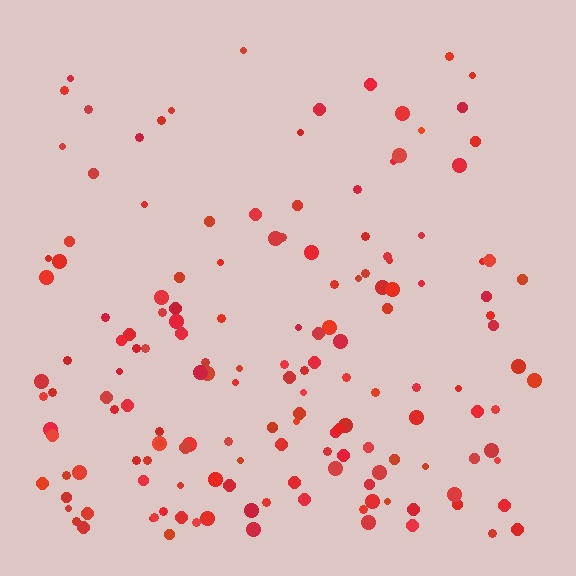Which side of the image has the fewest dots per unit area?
The top.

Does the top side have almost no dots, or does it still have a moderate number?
Still a moderate number, just noticeably fewer than the bottom.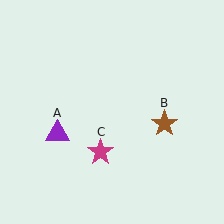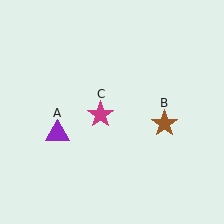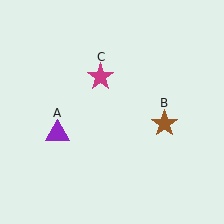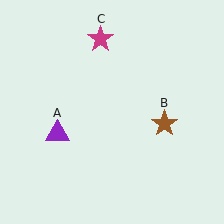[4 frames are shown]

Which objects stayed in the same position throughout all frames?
Purple triangle (object A) and brown star (object B) remained stationary.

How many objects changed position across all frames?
1 object changed position: magenta star (object C).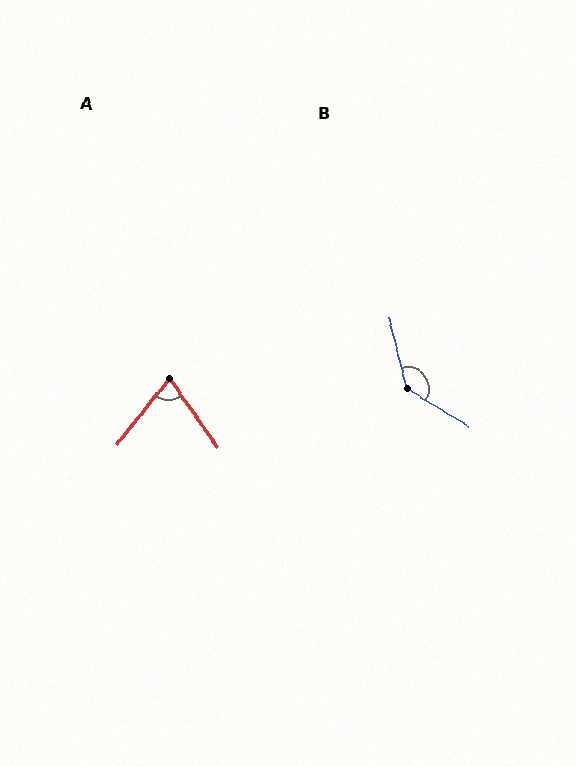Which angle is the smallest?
A, at approximately 73 degrees.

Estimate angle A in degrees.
Approximately 73 degrees.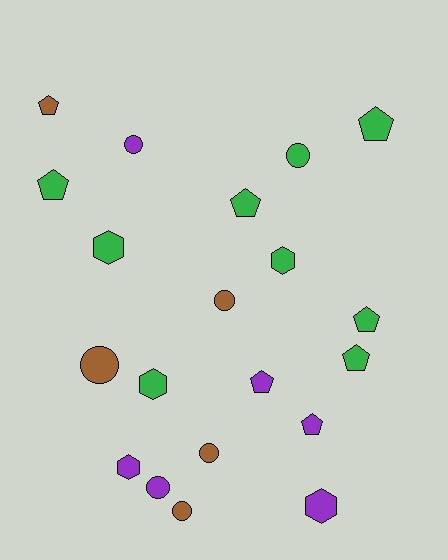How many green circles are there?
There is 1 green circle.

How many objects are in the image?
There are 20 objects.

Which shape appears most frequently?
Pentagon, with 8 objects.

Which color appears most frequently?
Green, with 9 objects.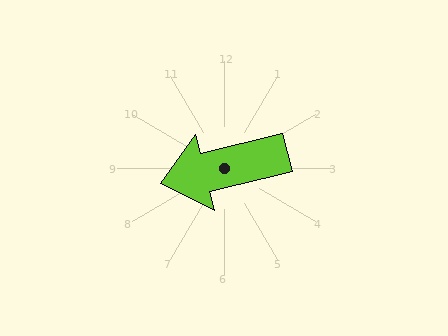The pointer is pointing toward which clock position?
Roughly 9 o'clock.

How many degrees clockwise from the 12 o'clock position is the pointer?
Approximately 256 degrees.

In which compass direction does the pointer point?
West.